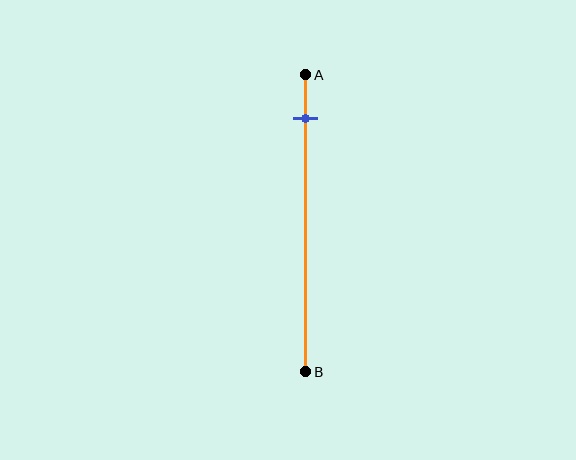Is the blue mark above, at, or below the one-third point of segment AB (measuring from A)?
The blue mark is above the one-third point of segment AB.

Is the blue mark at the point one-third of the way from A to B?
No, the mark is at about 15% from A, not at the 33% one-third point.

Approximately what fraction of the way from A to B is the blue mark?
The blue mark is approximately 15% of the way from A to B.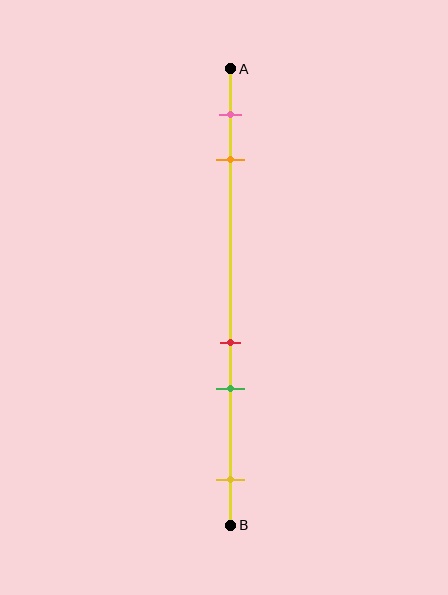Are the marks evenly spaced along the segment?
No, the marks are not evenly spaced.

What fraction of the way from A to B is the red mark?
The red mark is approximately 60% (0.6) of the way from A to B.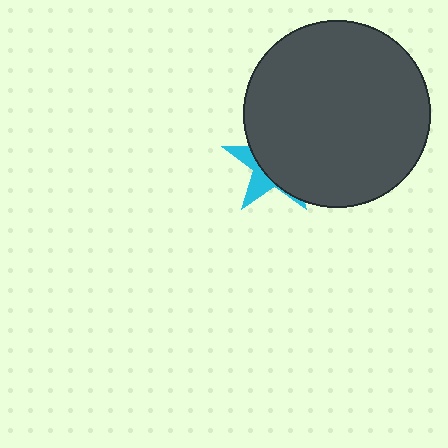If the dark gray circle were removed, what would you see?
You would see the complete cyan star.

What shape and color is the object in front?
The object in front is a dark gray circle.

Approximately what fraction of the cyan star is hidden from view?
Roughly 69% of the cyan star is hidden behind the dark gray circle.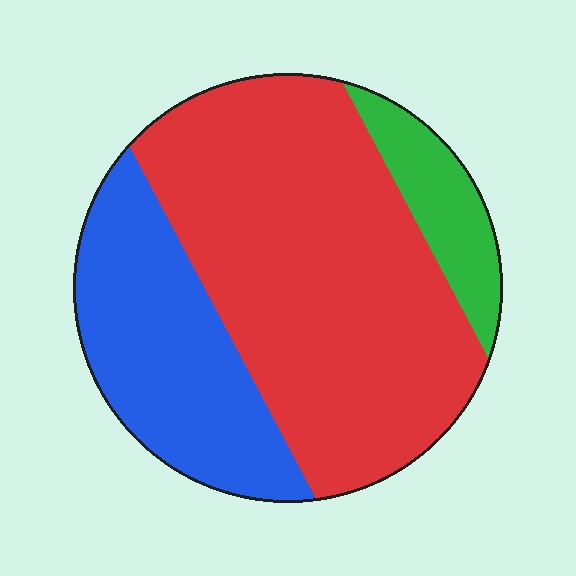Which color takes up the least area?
Green, at roughly 10%.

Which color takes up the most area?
Red, at roughly 60%.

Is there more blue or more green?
Blue.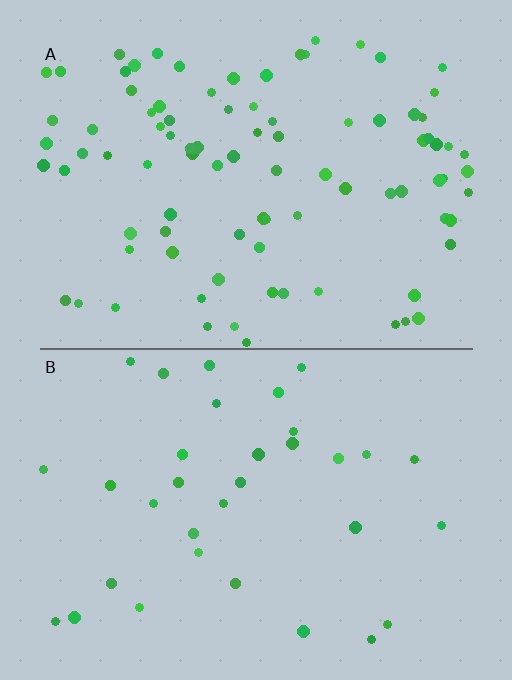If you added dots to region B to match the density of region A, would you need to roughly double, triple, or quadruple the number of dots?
Approximately triple.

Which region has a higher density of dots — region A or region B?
A (the top).